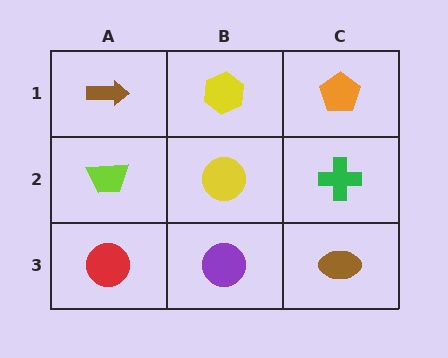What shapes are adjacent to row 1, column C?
A green cross (row 2, column C), a yellow hexagon (row 1, column B).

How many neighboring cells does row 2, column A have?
3.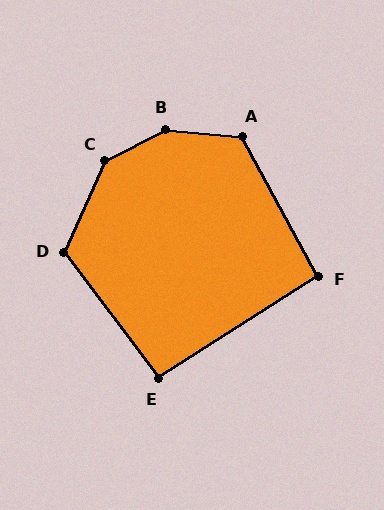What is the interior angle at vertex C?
Approximately 141 degrees (obtuse).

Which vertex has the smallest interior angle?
F, at approximately 94 degrees.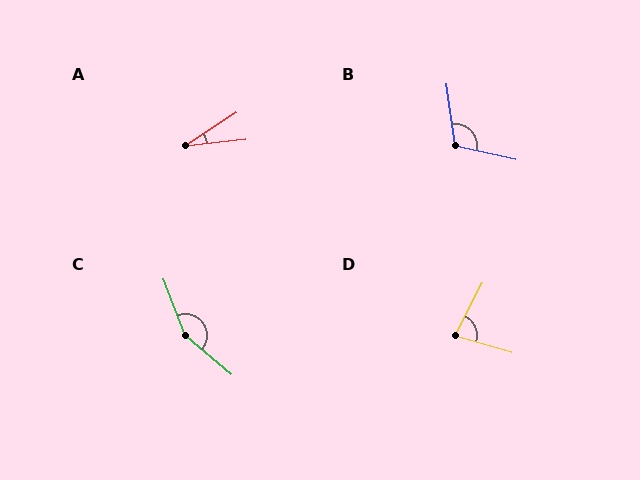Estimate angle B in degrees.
Approximately 110 degrees.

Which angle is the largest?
C, at approximately 151 degrees.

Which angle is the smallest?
A, at approximately 27 degrees.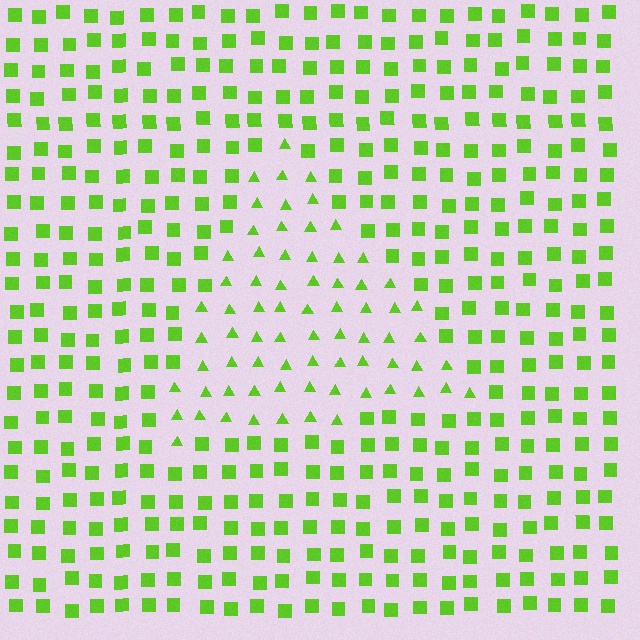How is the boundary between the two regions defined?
The boundary is defined by a change in element shape: triangles inside vs. squares outside. All elements share the same color and spacing.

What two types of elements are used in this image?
The image uses triangles inside the triangle region and squares outside it.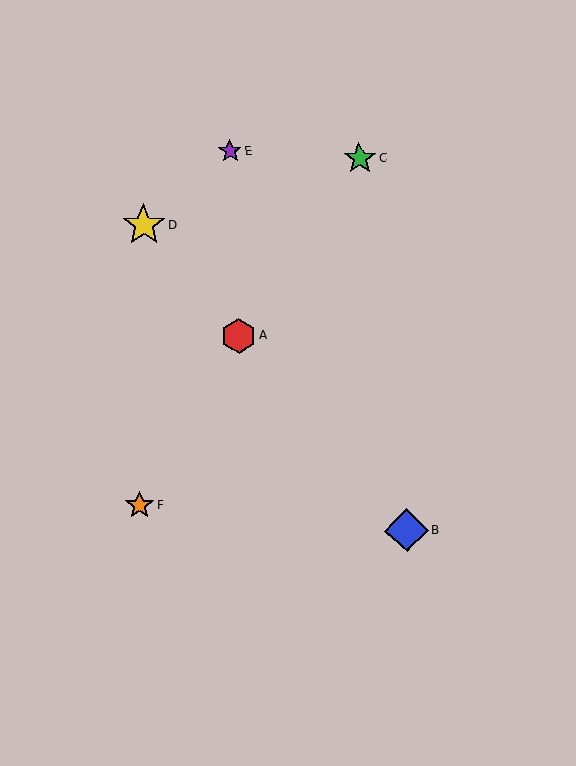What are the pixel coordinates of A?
Object A is at (239, 336).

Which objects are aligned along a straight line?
Objects A, B, D are aligned along a straight line.